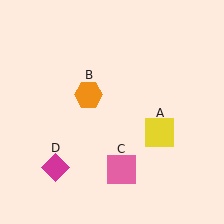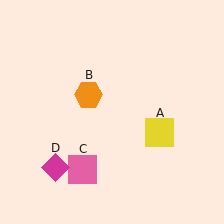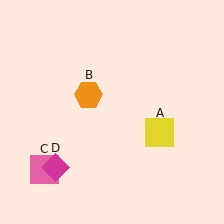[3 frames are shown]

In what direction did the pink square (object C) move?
The pink square (object C) moved left.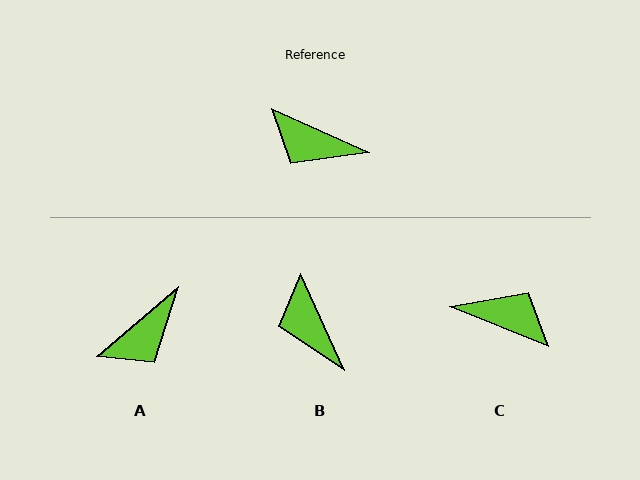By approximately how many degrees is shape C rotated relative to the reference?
Approximately 178 degrees clockwise.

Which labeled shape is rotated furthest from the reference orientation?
C, about 178 degrees away.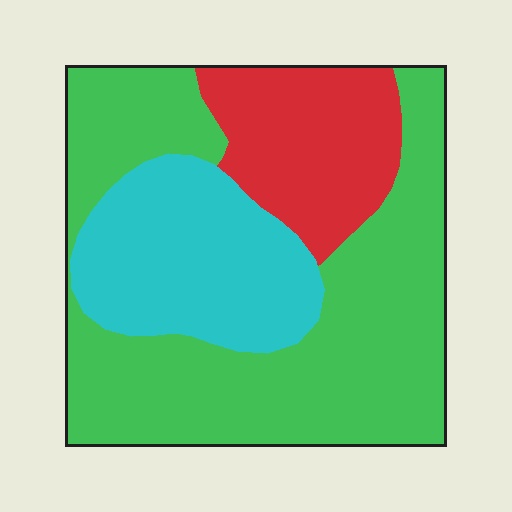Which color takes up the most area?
Green, at roughly 55%.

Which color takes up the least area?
Red, at roughly 20%.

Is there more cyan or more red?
Cyan.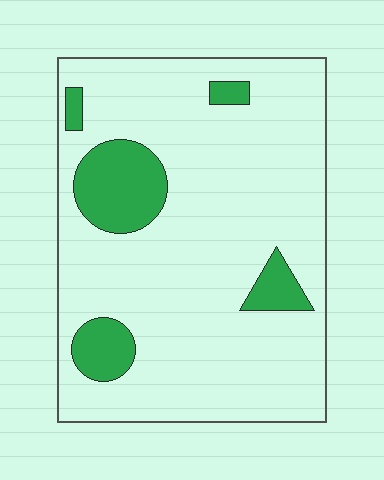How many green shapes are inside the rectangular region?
5.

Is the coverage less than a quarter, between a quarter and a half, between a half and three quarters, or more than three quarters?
Less than a quarter.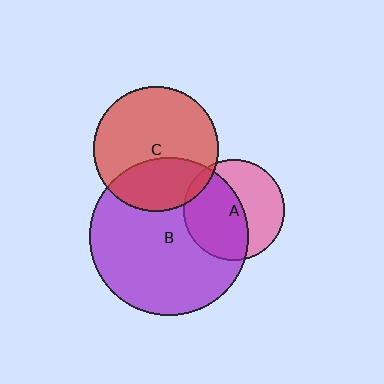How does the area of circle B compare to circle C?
Approximately 1.6 times.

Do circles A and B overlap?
Yes.